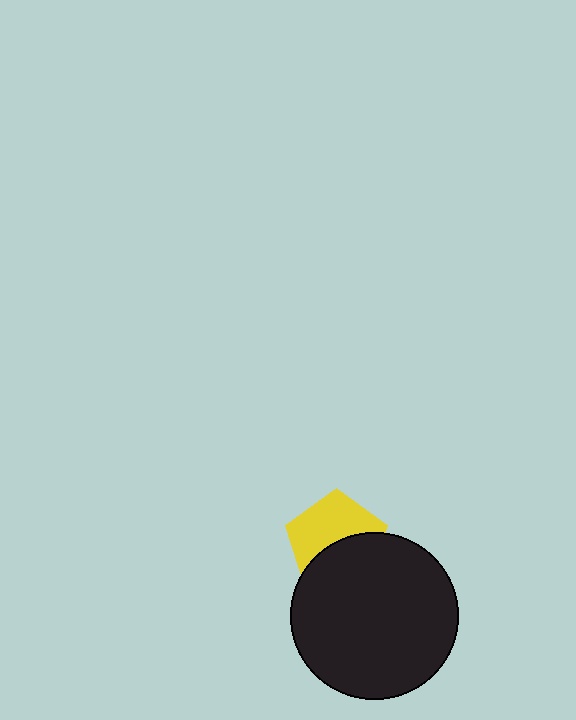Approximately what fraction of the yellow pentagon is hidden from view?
Roughly 45% of the yellow pentagon is hidden behind the black circle.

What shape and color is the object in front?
The object in front is a black circle.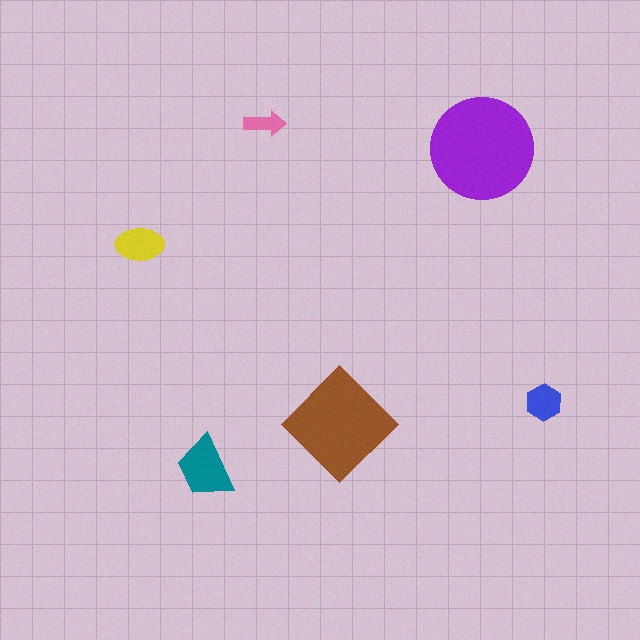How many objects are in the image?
There are 6 objects in the image.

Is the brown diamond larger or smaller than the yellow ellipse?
Larger.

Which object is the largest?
The purple circle.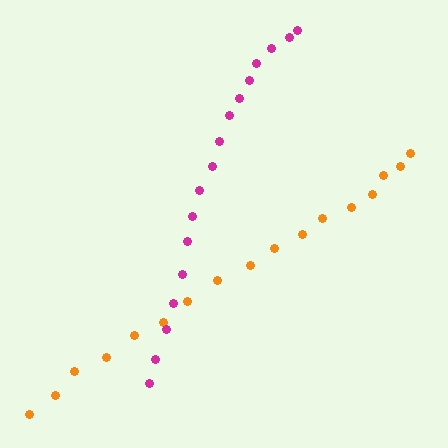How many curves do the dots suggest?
There are 2 distinct paths.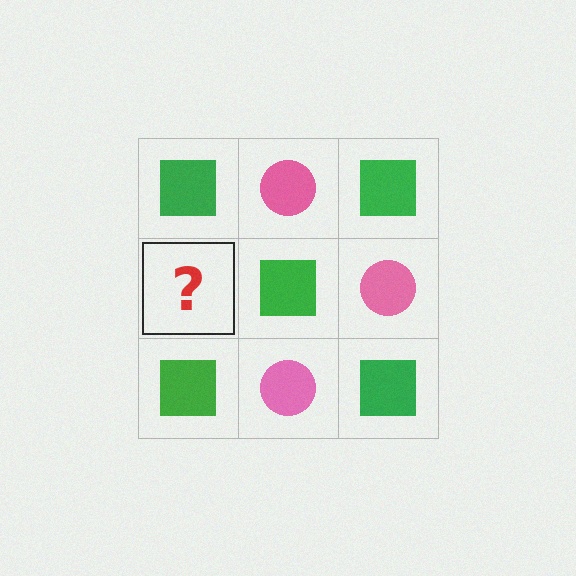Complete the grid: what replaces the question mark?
The question mark should be replaced with a pink circle.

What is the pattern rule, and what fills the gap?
The rule is that it alternates green square and pink circle in a checkerboard pattern. The gap should be filled with a pink circle.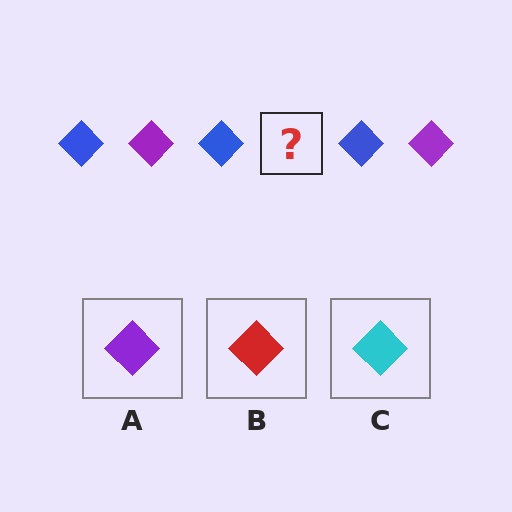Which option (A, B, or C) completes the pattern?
A.